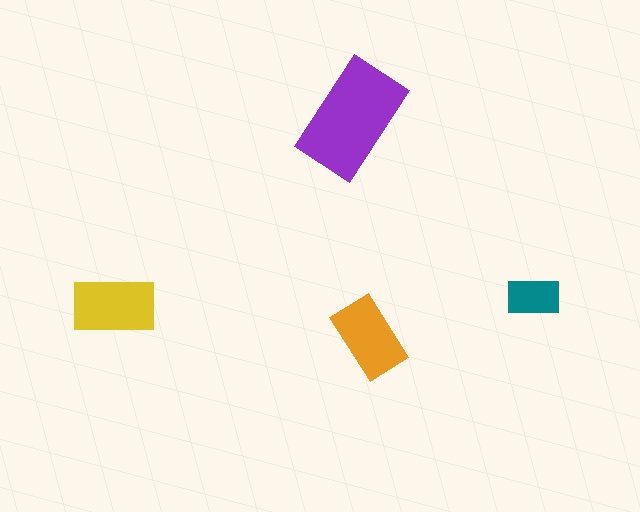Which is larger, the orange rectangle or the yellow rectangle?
The yellow one.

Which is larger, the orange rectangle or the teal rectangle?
The orange one.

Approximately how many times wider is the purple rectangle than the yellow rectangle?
About 1.5 times wider.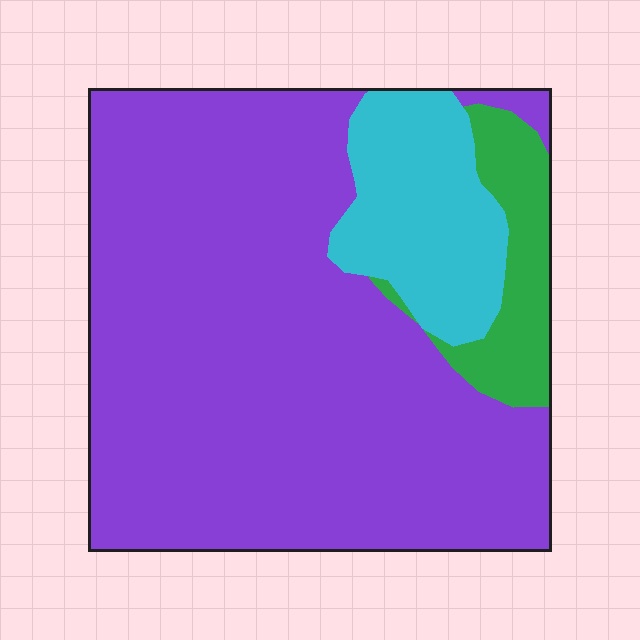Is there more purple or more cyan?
Purple.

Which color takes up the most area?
Purple, at roughly 75%.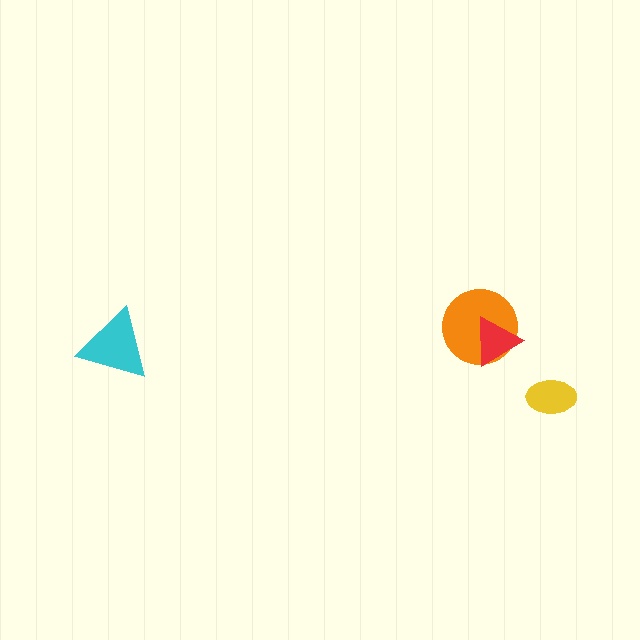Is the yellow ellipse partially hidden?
No, no other shape covers it.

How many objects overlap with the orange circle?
1 object overlaps with the orange circle.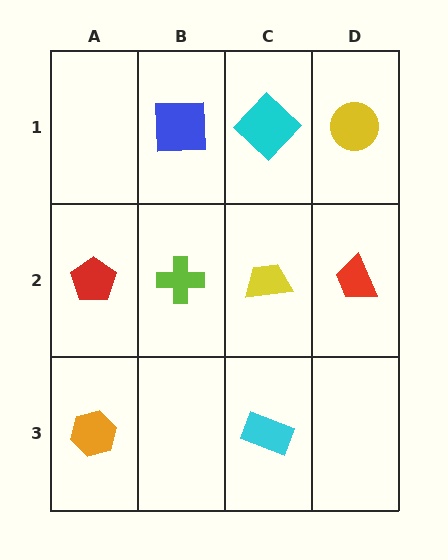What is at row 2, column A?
A red pentagon.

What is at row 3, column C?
A cyan rectangle.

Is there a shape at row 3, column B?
No, that cell is empty.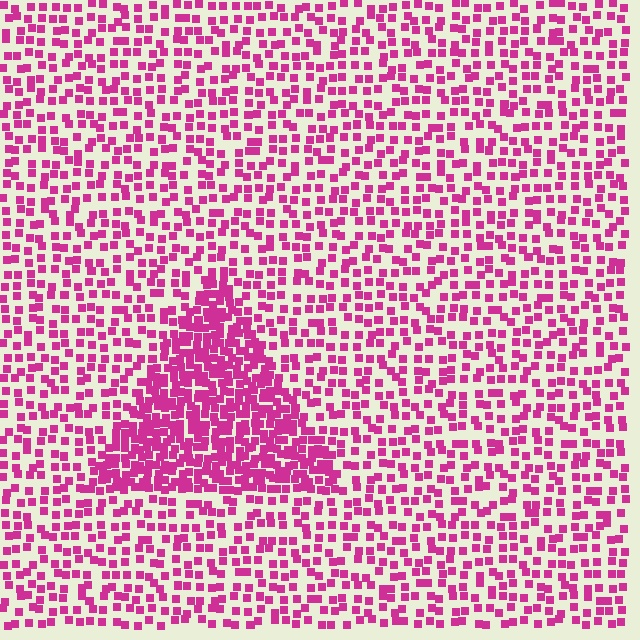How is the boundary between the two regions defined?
The boundary is defined by a change in element density (approximately 2.2x ratio). All elements are the same color, size, and shape.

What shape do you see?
I see a triangle.